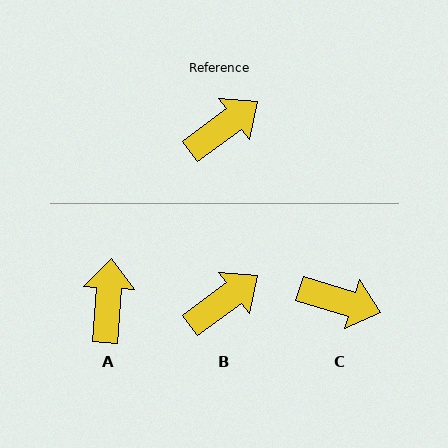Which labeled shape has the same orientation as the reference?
B.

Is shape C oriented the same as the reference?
No, it is off by about 54 degrees.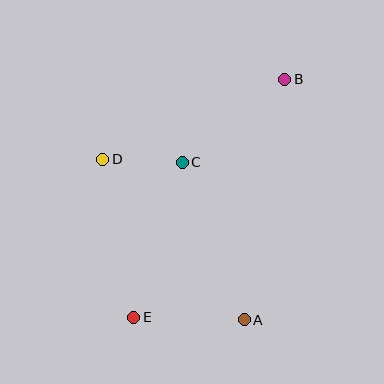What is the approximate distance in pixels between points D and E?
The distance between D and E is approximately 161 pixels.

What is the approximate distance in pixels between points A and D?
The distance between A and D is approximately 214 pixels.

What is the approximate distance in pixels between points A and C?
The distance between A and C is approximately 169 pixels.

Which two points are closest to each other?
Points C and D are closest to each other.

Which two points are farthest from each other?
Points B and E are farthest from each other.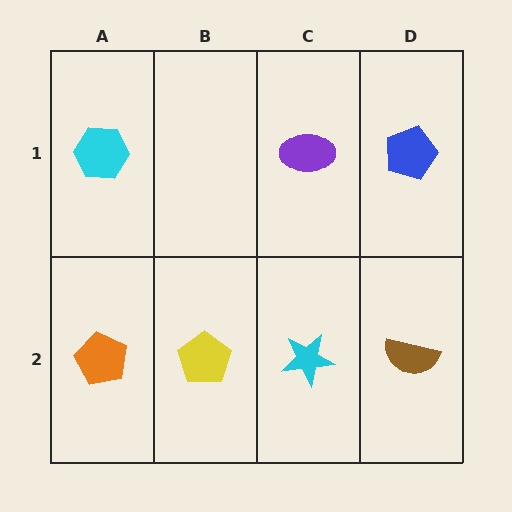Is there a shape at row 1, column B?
No, that cell is empty.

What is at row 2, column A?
An orange pentagon.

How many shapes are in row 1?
3 shapes.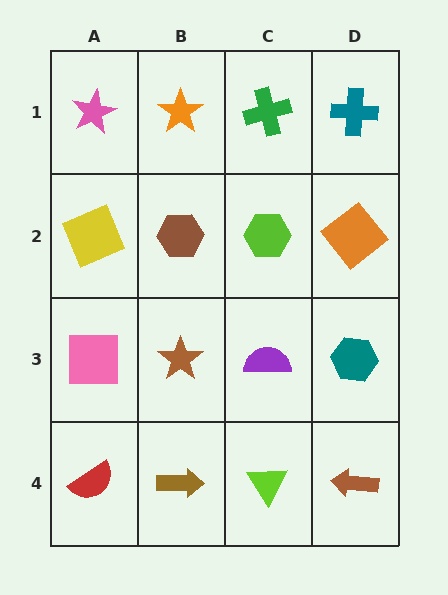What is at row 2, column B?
A brown hexagon.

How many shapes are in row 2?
4 shapes.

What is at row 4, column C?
A lime triangle.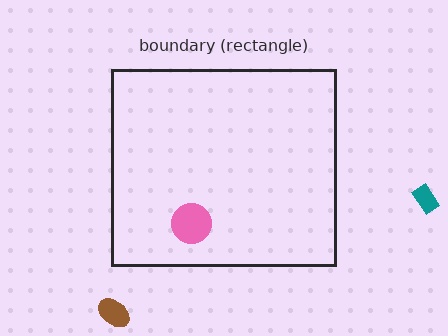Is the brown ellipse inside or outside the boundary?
Outside.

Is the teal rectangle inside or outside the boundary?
Outside.